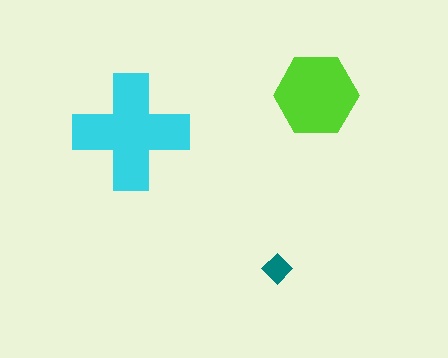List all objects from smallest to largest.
The teal diamond, the lime hexagon, the cyan cross.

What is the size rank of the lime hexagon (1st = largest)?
2nd.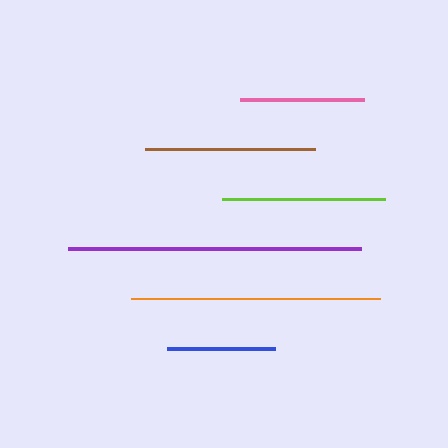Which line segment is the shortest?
The blue line is the shortest at approximately 108 pixels.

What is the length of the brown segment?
The brown segment is approximately 170 pixels long.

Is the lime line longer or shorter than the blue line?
The lime line is longer than the blue line.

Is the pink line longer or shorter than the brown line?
The brown line is longer than the pink line.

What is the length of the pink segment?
The pink segment is approximately 124 pixels long.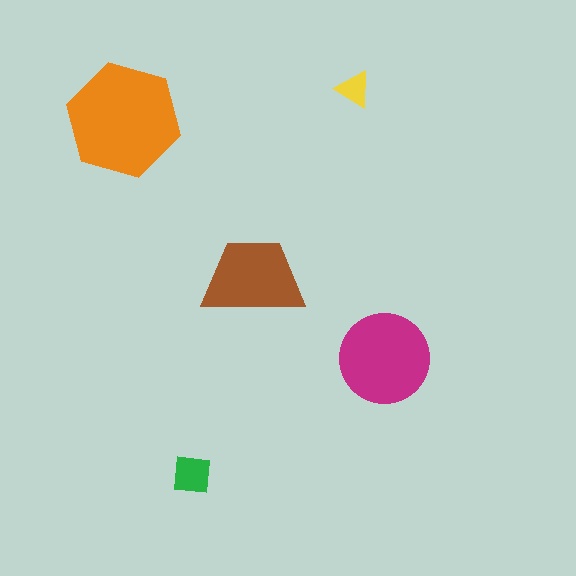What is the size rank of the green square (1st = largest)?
4th.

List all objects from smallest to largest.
The yellow triangle, the green square, the brown trapezoid, the magenta circle, the orange hexagon.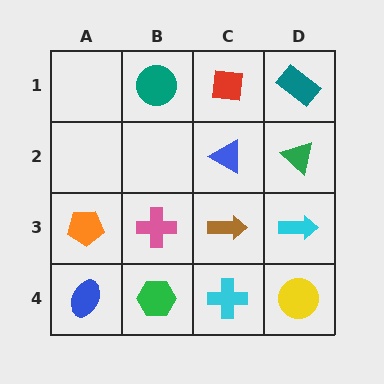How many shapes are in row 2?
2 shapes.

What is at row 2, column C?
A blue triangle.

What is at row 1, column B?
A teal circle.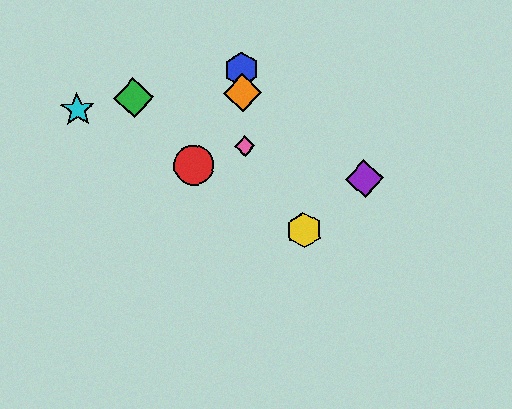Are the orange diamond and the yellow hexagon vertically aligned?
No, the orange diamond is at x≈243 and the yellow hexagon is at x≈304.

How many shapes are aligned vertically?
3 shapes (the blue hexagon, the orange diamond, the pink diamond) are aligned vertically.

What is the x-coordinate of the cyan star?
The cyan star is at x≈78.